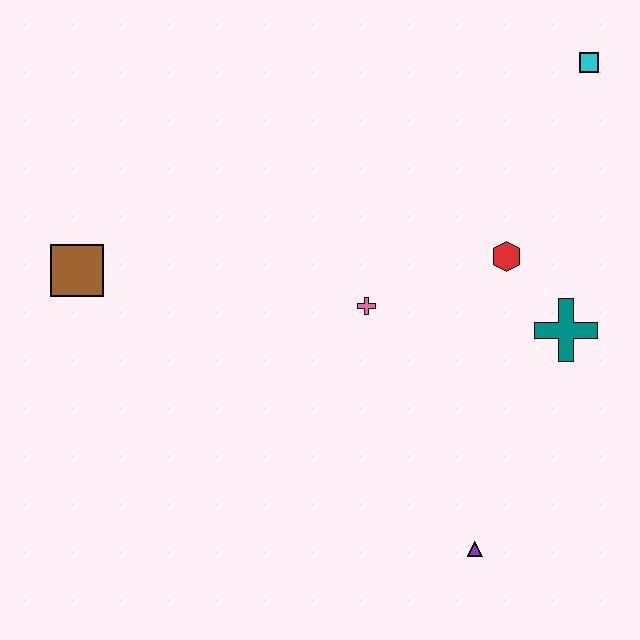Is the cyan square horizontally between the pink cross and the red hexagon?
No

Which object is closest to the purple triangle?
The teal cross is closest to the purple triangle.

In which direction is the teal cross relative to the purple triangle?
The teal cross is above the purple triangle.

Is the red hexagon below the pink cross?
No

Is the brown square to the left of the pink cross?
Yes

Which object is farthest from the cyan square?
The brown square is farthest from the cyan square.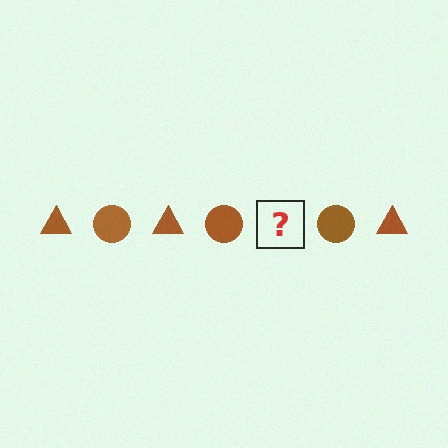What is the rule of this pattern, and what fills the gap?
The rule is that the pattern cycles through triangle, circle shapes in brown. The gap should be filled with a brown triangle.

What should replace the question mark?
The question mark should be replaced with a brown triangle.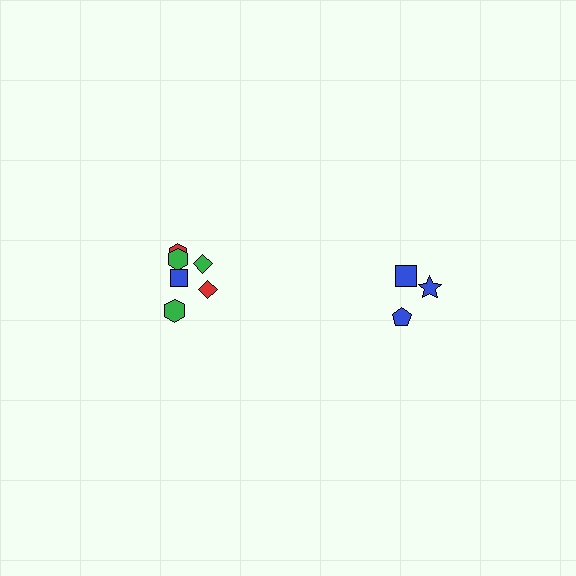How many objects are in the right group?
There are 3 objects.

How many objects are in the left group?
There are 6 objects.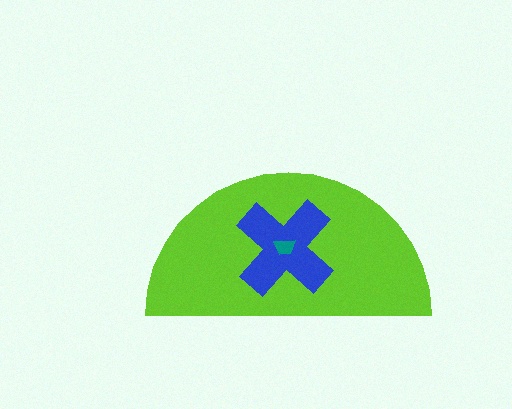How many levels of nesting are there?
3.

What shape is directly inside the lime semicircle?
The blue cross.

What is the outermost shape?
The lime semicircle.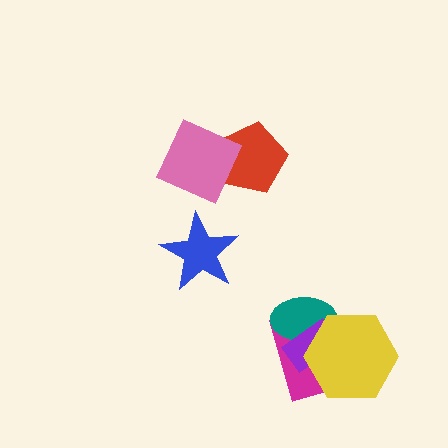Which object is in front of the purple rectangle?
The yellow hexagon is in front of the purple rectangle.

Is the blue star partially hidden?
No, no other shape covers it.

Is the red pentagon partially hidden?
Yes, it is partially covered by another shape.